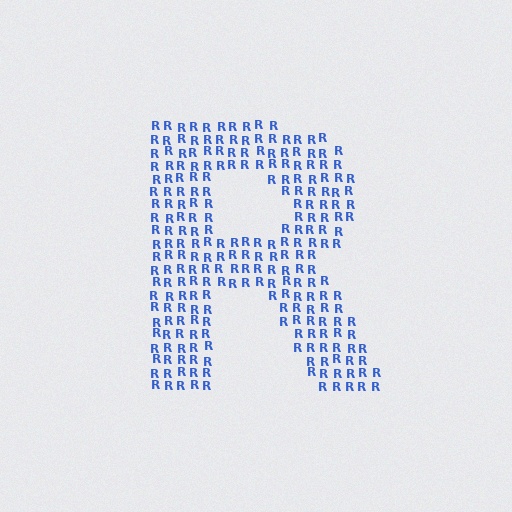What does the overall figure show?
The overall figure shows the letter R.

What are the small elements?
The small elements are letter R's.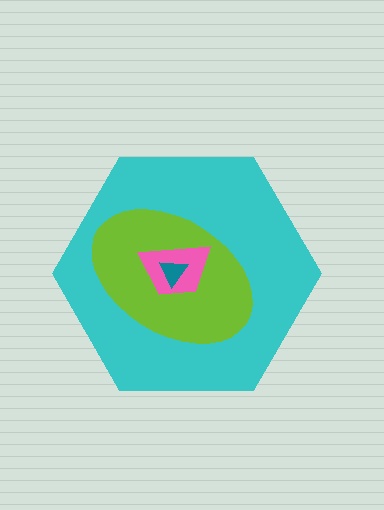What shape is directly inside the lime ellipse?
The pink trapezoid.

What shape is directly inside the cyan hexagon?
The lime ellipse.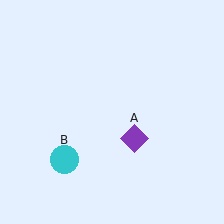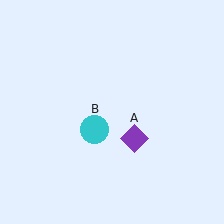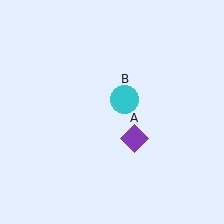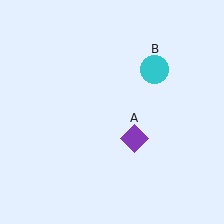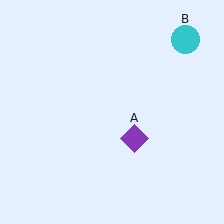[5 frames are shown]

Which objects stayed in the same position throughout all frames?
Purple diamond (object A) remained stationary.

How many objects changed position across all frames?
1 object changed position: cyan circle (object B).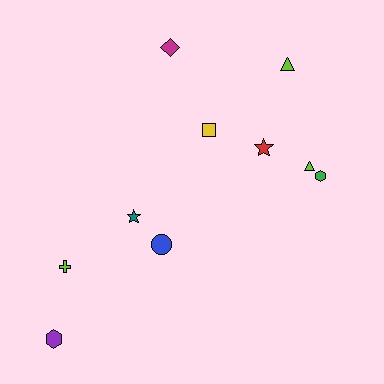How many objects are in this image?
There are 10 objects.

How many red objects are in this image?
There is 1 red object.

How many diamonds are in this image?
There is 1 diamond.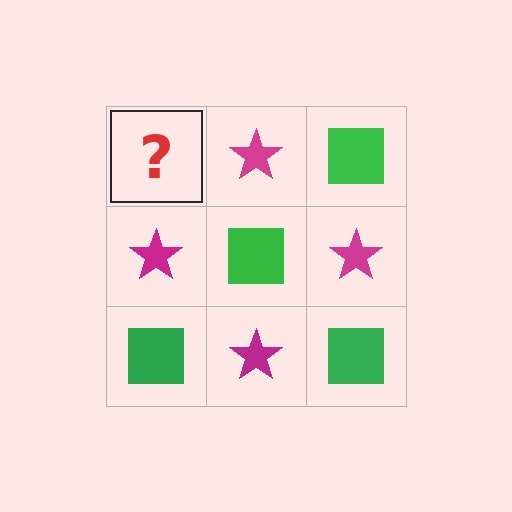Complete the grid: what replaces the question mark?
The question mark should be replaced with a green square.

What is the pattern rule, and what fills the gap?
The rule is that it alternates green square and magenta star in a checkerboard pattern. The gap should be filled with a green square.